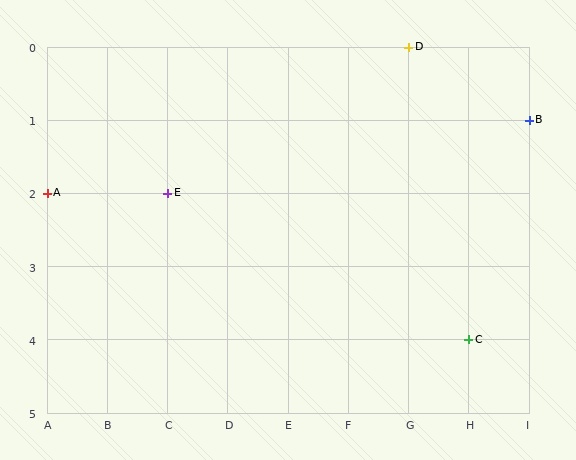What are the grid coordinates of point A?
Point A is at grid coordinates (A, 2).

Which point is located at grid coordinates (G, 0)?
Point D is at (G, 0).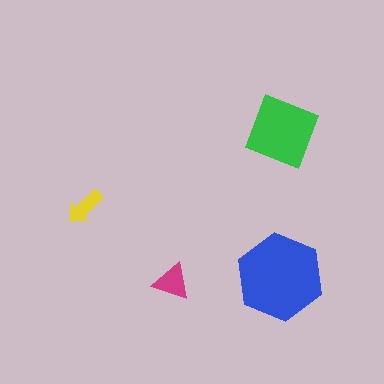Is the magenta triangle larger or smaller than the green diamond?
Smaller.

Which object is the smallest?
The yellow arrow.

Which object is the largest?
The blue hexagon.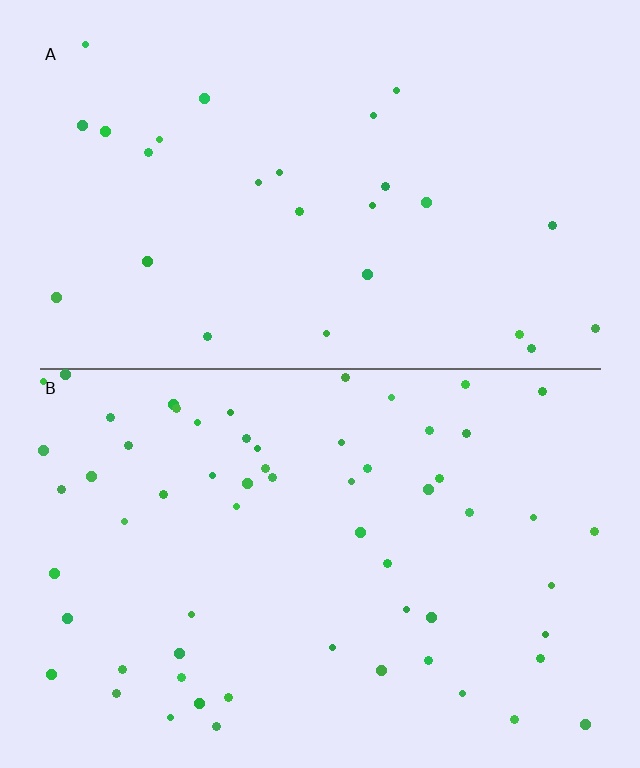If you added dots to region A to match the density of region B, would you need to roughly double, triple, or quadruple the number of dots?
Approximately double.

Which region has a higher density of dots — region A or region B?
B (the bottom).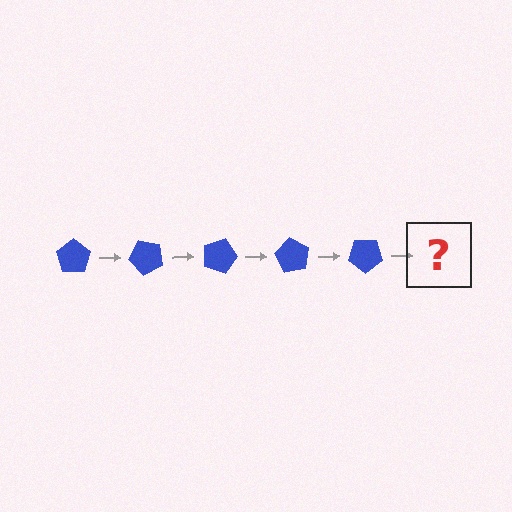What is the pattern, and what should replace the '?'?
The pattern is that the pentagon rotates 45 degrees each step. The '?' should be a blue pentagon rotated 225 degrees.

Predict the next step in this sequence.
The next step is a blue pentagon rotated 225 degrees.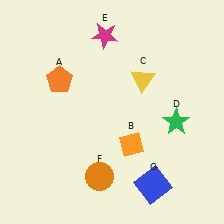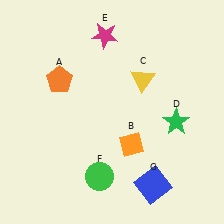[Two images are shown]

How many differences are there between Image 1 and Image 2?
There is 1 difference between the two images.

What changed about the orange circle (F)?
In Image 1, F is orange. In Image 2, it changed to green.